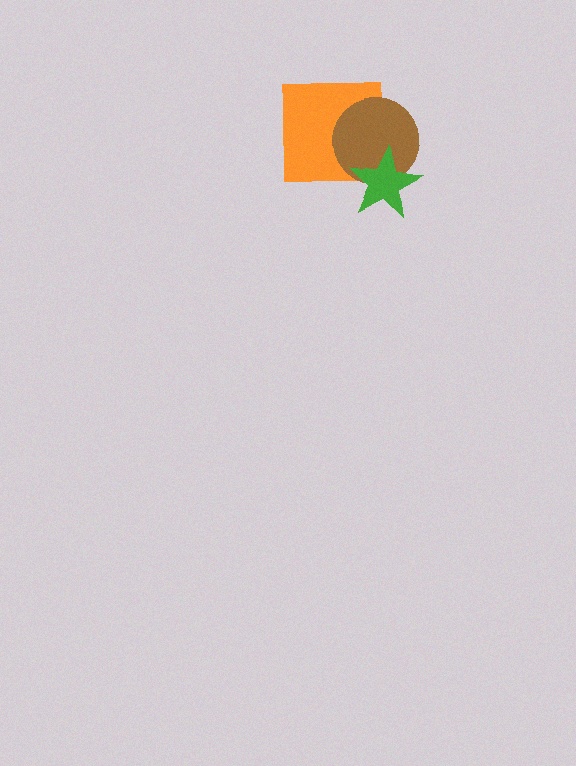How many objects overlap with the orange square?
2 objects overlap with the orange square.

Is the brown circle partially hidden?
Yes, it is partially covered by another shape.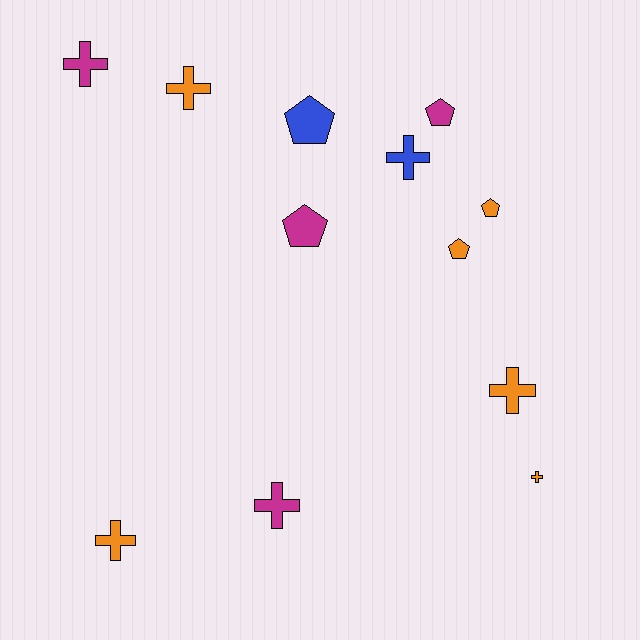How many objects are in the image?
There are 12 objects.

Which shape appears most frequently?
Cross, with 7 objects.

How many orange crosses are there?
There are 4 orange crosses.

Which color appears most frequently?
Orange, with 6 objects.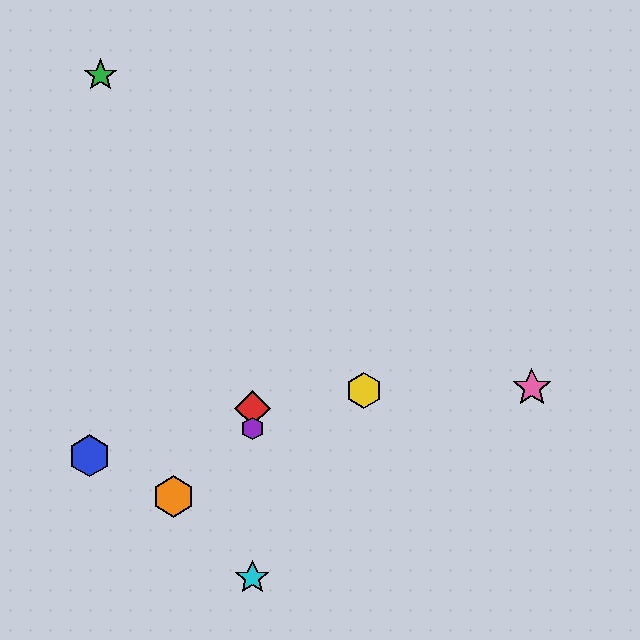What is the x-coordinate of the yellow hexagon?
The yellow hexagon is at x≈364.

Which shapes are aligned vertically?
The red diamond, the purple hexagon, the cyan star are aligned vertically.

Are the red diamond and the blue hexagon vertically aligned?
No, the red diamond is at x≈252 and the blue hexagon is at x≈90.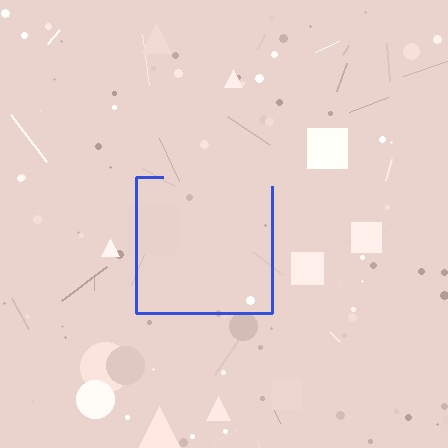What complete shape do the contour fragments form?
The contour fragments form a square.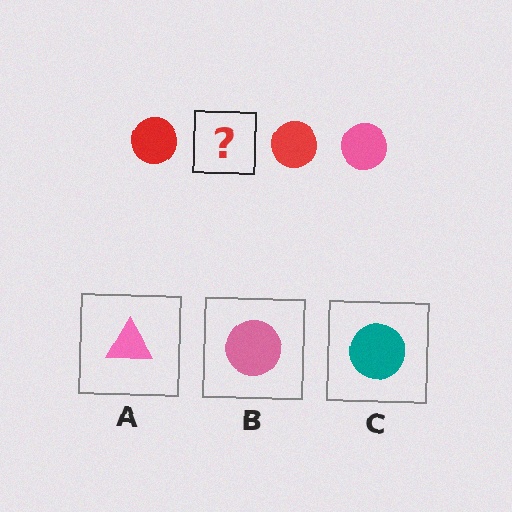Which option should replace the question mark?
Option B.